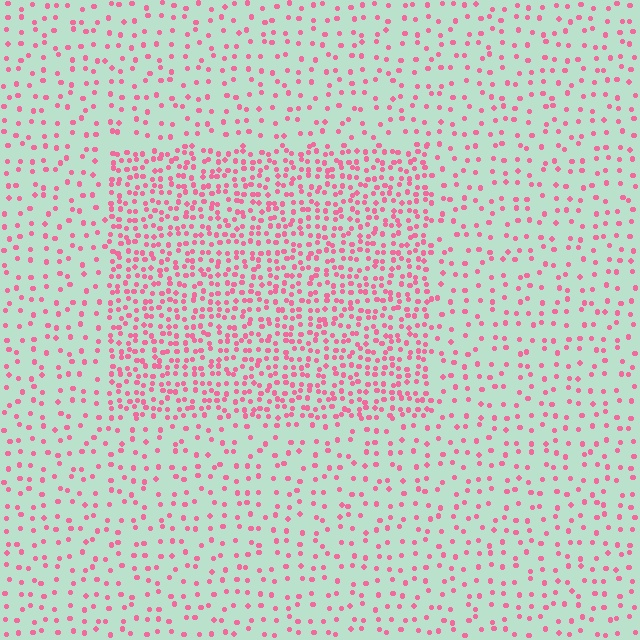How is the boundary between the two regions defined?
The boundary is defined by a change in element density (approximately 2.4x ratio). All elements are the same color, size, and shape.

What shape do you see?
I see a rectangle.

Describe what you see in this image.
The image contains small pink elements arranged at two different densities. A rectangle-shaped region is visible where the elements are more densely packed than the surrounding area.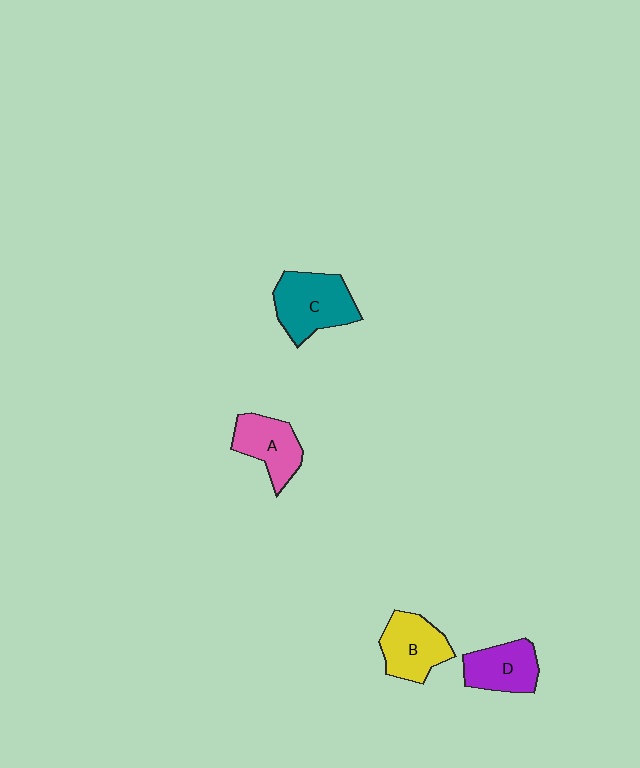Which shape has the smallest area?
Shape D (purple).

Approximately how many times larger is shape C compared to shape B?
Approximately 1.2 times.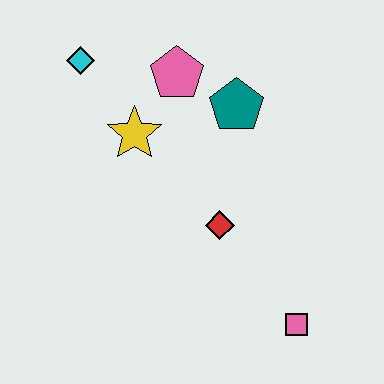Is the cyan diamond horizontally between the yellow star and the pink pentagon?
No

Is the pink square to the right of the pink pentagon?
Yes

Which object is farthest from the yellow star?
The pink square is farthest from the yellow star.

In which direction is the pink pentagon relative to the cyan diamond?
The pink pentagon is to the right of the cyan diamond.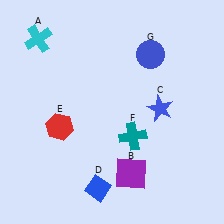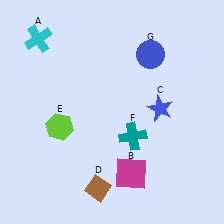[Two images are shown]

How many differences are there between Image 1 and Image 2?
There are 3 differences between the two images.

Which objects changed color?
B changed from purple to magenta. D changed from blue to brown. E changed from red to lime.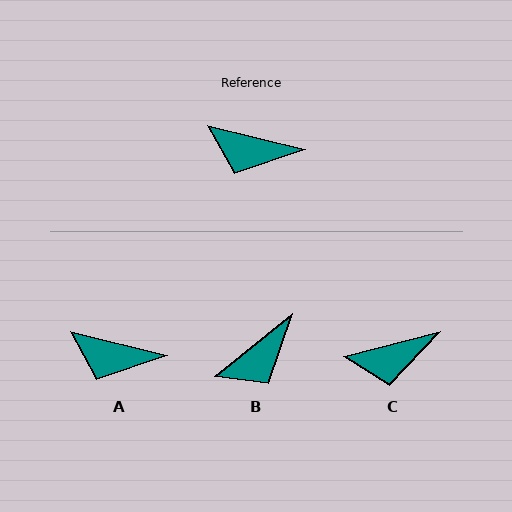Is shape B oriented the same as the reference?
No, it is off by about 53 degrees.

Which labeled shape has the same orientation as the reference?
A.